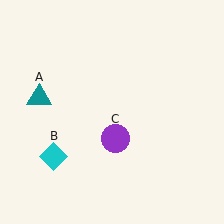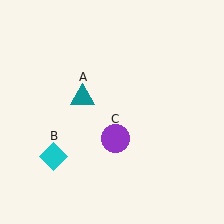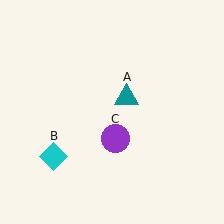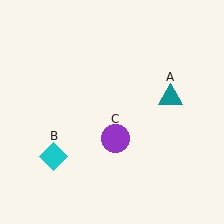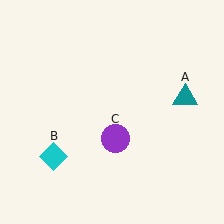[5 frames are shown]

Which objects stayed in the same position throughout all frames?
Cyan diamond (object B) and purple circle (object C) remained stationary.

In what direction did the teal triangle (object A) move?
The teal triangle (object A) moved right.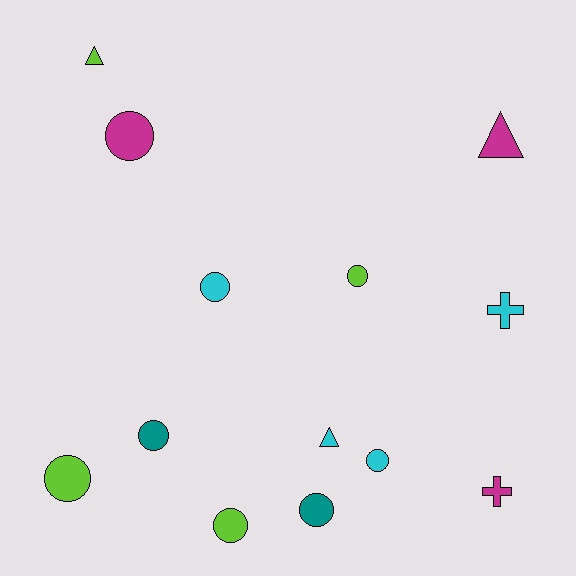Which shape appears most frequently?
Circle, with 8 objects.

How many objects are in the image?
There are 13 objects.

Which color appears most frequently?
Cyan, with 4 objects.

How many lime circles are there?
There are 3 lime circles.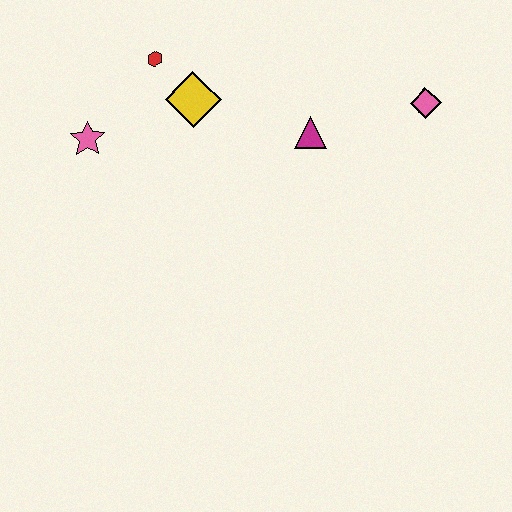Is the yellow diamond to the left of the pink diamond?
Yes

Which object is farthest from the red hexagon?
The pink diamond is farthest from the red hexagon.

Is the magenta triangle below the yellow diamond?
Yes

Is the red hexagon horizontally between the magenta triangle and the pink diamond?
No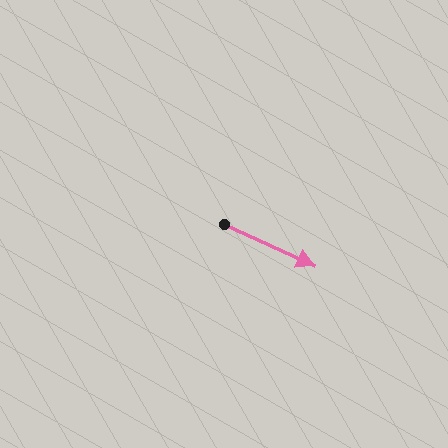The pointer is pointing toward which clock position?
Roughly 4 o'clock.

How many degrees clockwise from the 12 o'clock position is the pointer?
Approximately 115 degrees.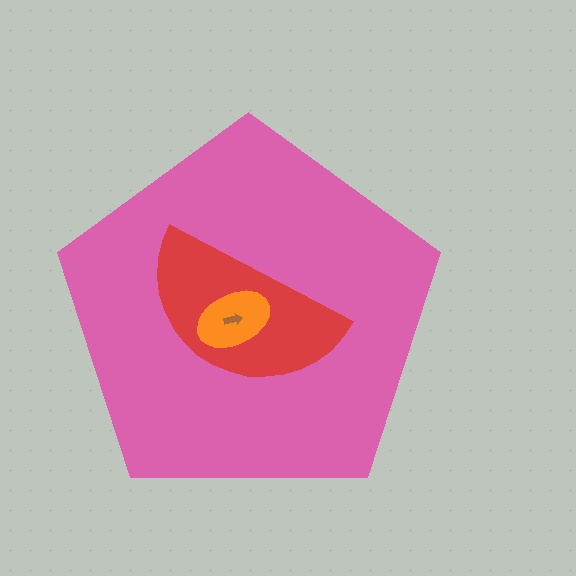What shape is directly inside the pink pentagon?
The red semicircle.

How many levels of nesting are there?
4.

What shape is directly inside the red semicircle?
The orange ellipse.